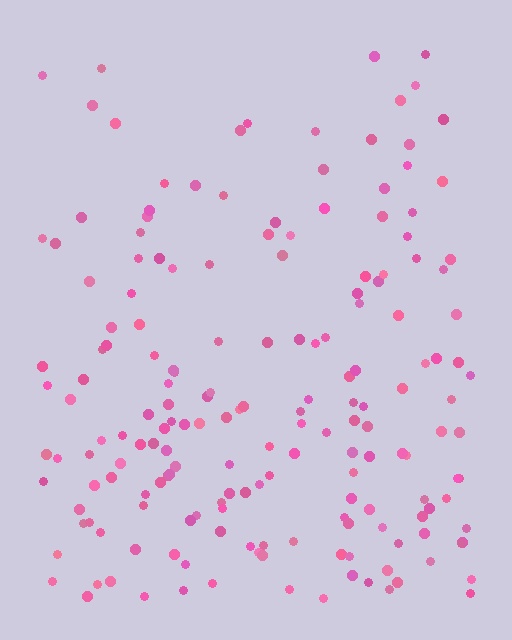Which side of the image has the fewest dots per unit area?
The top.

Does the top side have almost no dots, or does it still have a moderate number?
Still a moderate number, just noticeably fewer than the bottom.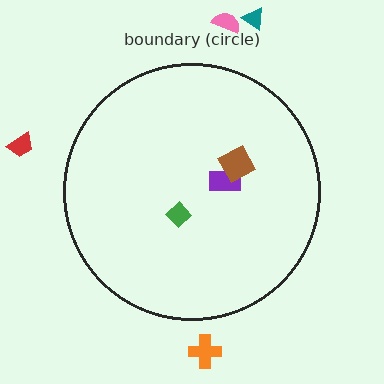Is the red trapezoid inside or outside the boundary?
Outside.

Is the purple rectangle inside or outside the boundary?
Inside.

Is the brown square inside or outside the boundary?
Inside.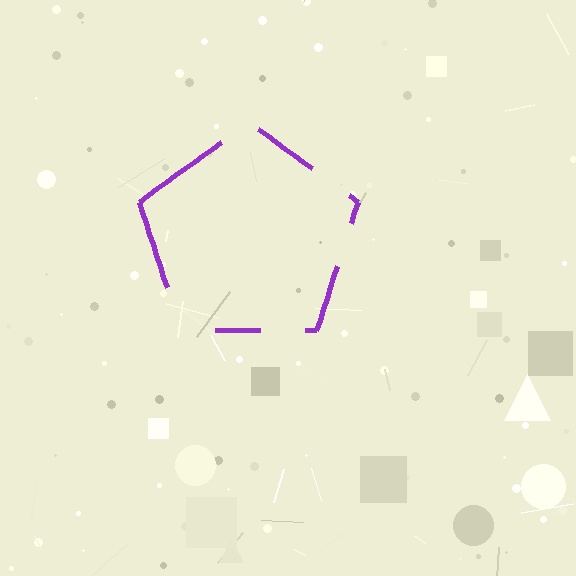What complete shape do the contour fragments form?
The contour fragments form a pentagon.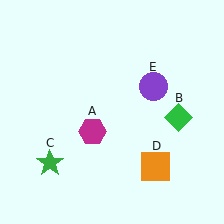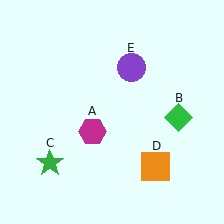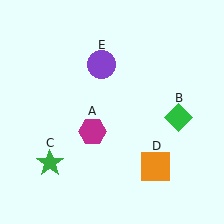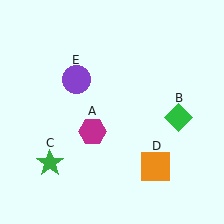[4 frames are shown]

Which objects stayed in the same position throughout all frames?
Magenta hexagon (object A) and green diamond (object B) and green star (object C) and orange square (object D) remained stationary.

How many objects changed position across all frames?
1 object changed position: purple circle (object E).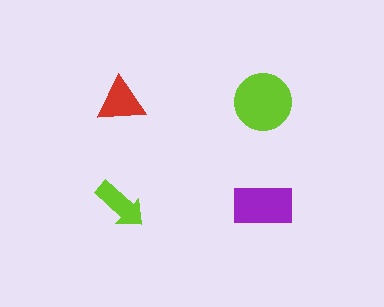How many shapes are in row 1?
2 shapes.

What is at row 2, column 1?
A lime arrow.